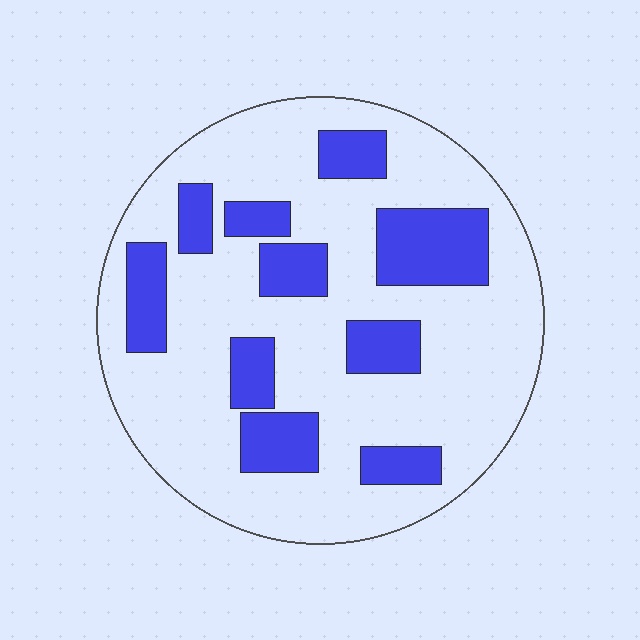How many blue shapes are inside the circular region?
10.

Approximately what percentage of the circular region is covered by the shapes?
Approximately 25%.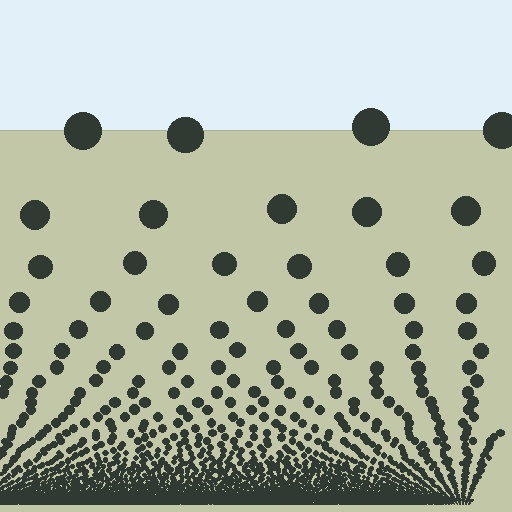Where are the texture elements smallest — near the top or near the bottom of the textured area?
Near the bottom.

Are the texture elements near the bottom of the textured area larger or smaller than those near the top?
Smaller. The gradient is inverted — elements near the bottom are smaller and denser.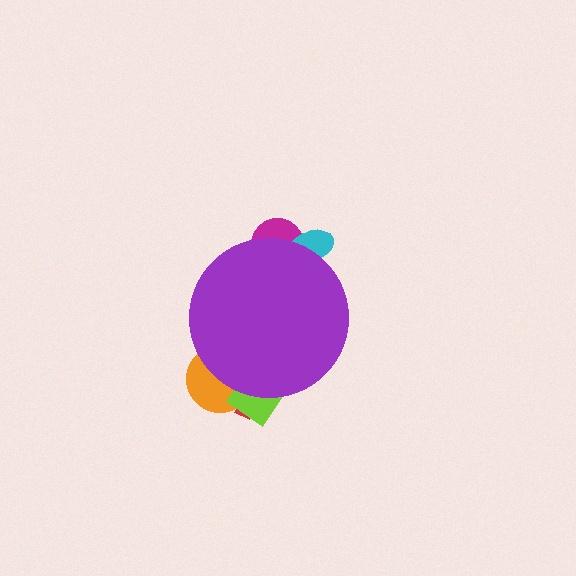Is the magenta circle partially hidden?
Yes, the magenta circle is partially hidden behind the purple circle.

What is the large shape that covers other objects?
A purple circle.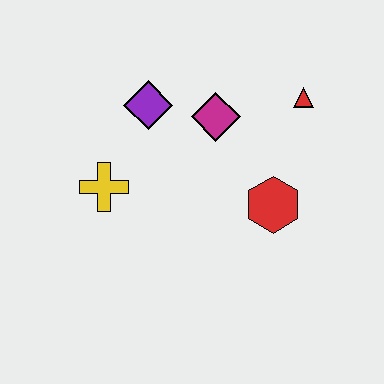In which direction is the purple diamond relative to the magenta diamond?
The purple diamond is to the left of the magenta diamond.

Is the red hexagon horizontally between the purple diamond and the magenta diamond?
No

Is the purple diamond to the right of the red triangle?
No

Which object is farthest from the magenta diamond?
The yellow cross is farthest from the magenta diamond.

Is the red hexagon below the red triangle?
Yes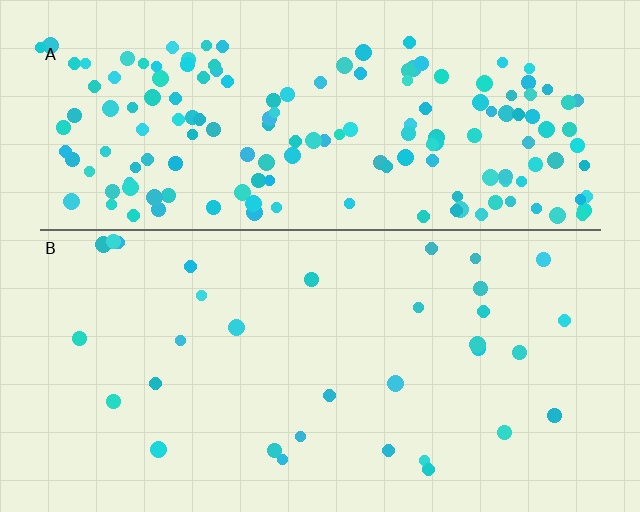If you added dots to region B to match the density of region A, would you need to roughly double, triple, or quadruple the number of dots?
Approximately quadruple.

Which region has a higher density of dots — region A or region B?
A (the top).